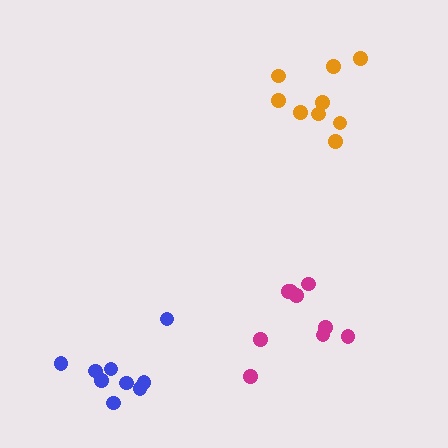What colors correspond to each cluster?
The clusters are colored: blue, magenta, orange.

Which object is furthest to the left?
The blue cluster is leftmost.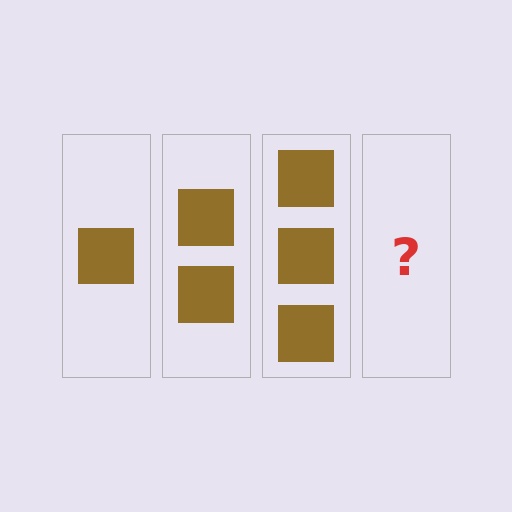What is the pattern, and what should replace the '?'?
The pattern is that each step adds one more square. The '?' should be 4 squares.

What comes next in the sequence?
The next element should be 4 squares.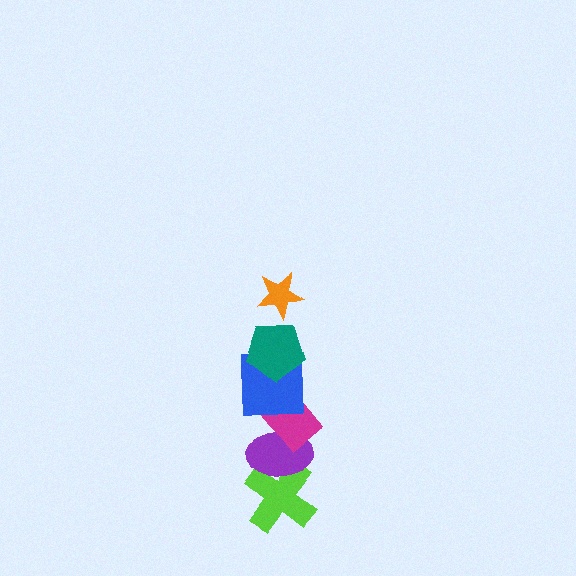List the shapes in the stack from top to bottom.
From top to bottom: the orange star, the teal pentagon, the blue square, the magenta rectangle, the purple ellipse, the lime cross.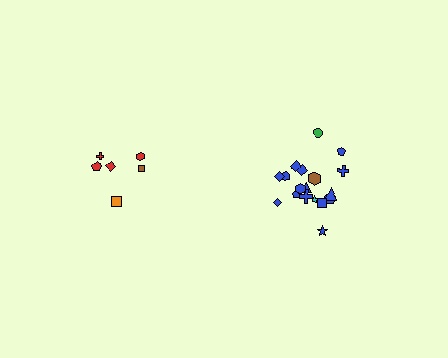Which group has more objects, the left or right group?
The right group.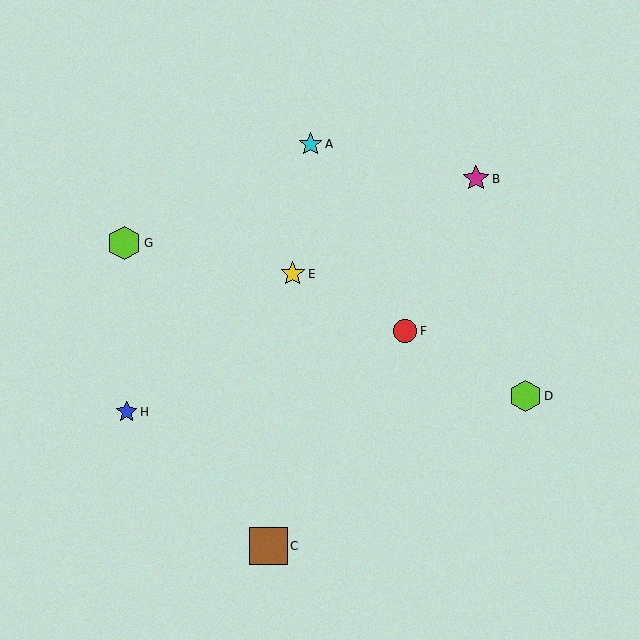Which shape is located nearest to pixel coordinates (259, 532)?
The brown square (labeled C) at (268, 546) is nearest to that location.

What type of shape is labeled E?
Shape E is a yellow star.